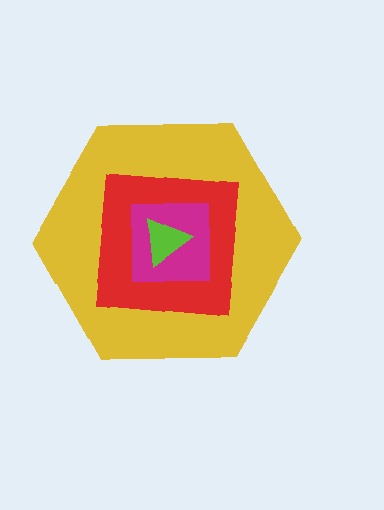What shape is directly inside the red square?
The magenta square.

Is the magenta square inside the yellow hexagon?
Yes.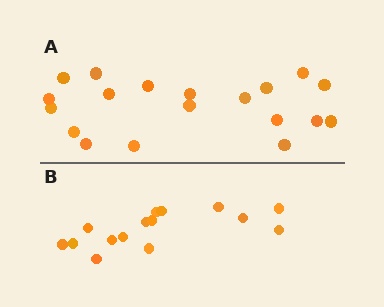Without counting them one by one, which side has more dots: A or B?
Region A (the top region) has more dots.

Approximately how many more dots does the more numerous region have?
Region A has about 4 more dots than region B.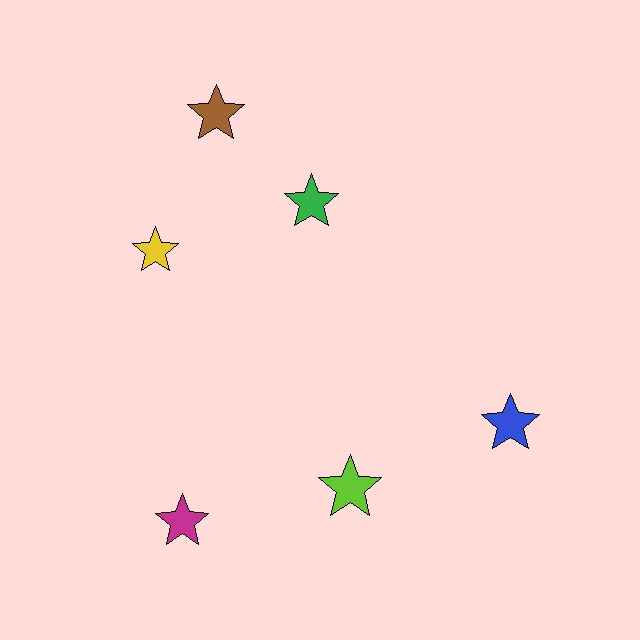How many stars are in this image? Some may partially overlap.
There are 6 stars.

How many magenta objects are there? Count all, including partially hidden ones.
There is 1 magenta object.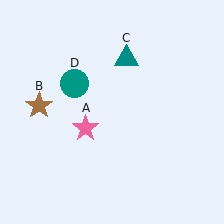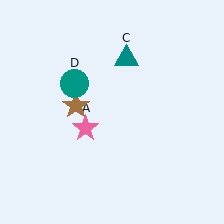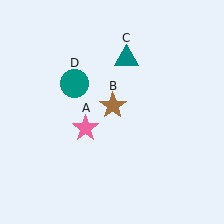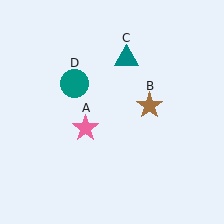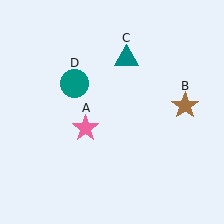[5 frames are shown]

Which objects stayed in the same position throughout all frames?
Pink star (object A) and teal triangle (object C) and teal circle (object D) remained stationary.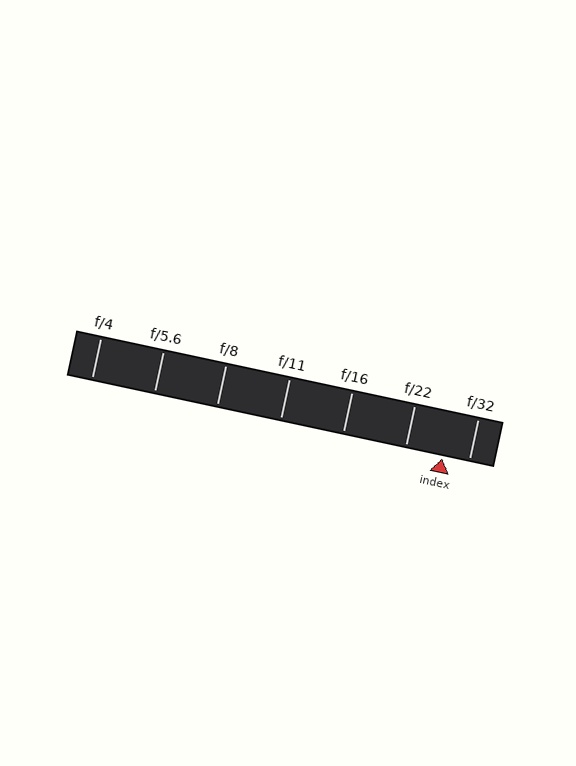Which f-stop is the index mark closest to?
The index mark is closest to f/32.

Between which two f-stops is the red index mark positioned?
The index mark is between f/22 and f/32.